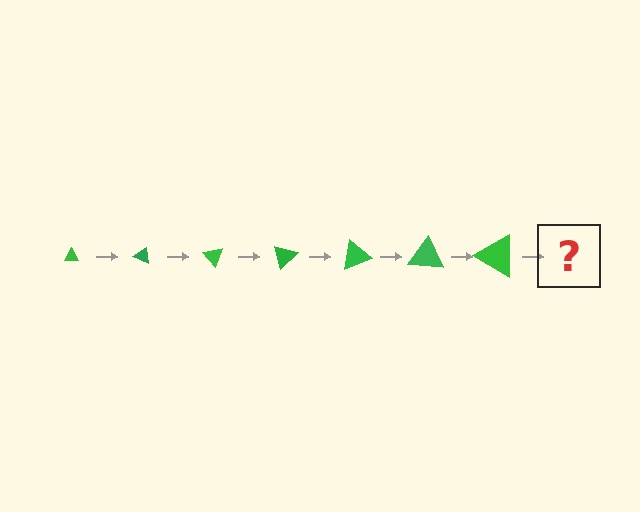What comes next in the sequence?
The next element should be a triangle, larger than the previous one and rotated 175 degrees from the start.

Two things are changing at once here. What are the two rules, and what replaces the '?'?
The two rules are that the triangle grows larger each step and it rotates 25 degrees each step. The '?' should be a triangle, larger than the previous one and rotated 175 degrees from the start.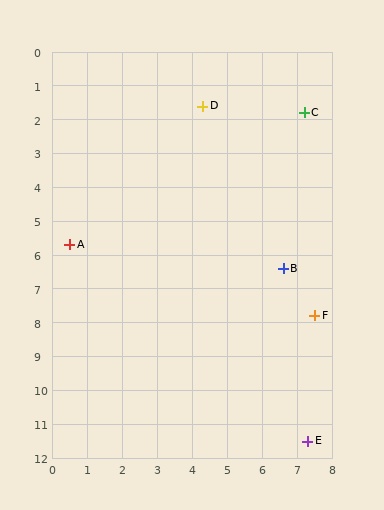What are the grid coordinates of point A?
Point A is at approximately (0.5, 5.7).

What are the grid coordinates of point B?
Point B is at approximately (6.6, 6.4).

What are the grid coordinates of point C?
Point C is at approximately (7.2, 1.8).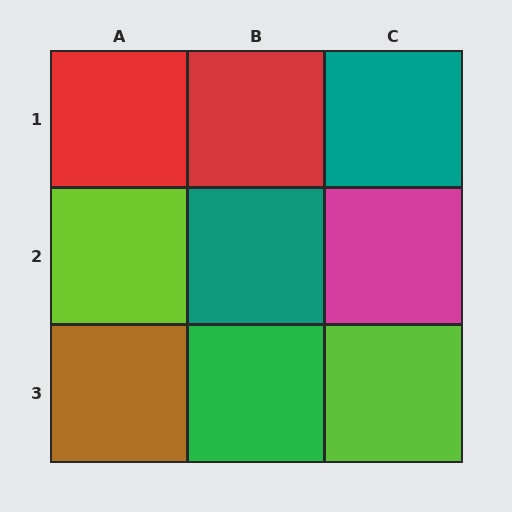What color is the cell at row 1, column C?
Teal.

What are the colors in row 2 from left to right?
Lime, teal, magenta.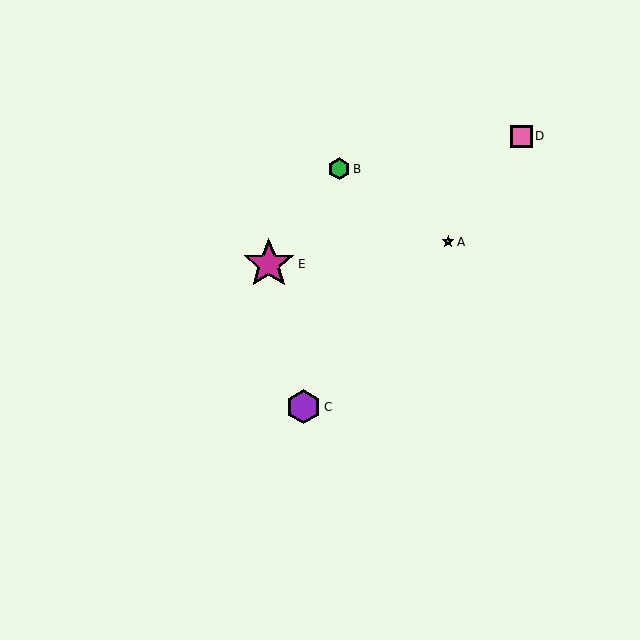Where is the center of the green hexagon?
The center of the green hexagon is at (339, 169).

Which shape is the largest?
The magenta star (labeled E) is the largest.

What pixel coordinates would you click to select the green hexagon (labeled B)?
Click at (339, 169) to select the green hexagon B.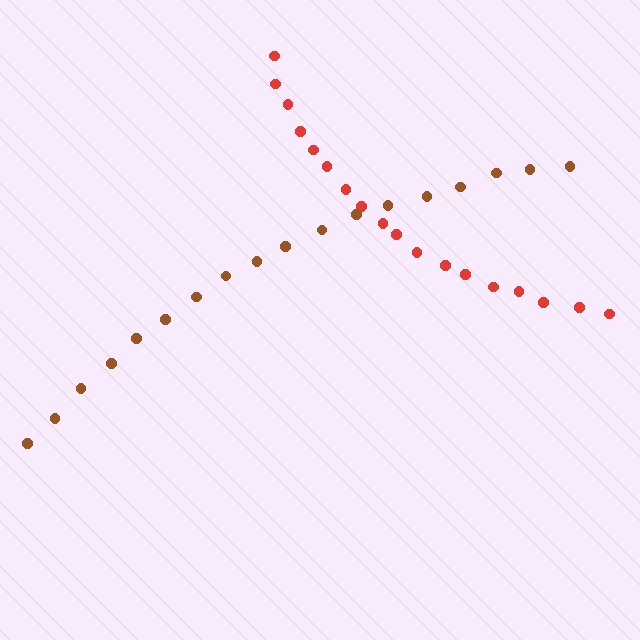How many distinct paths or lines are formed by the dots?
There are 2 distinct paths.